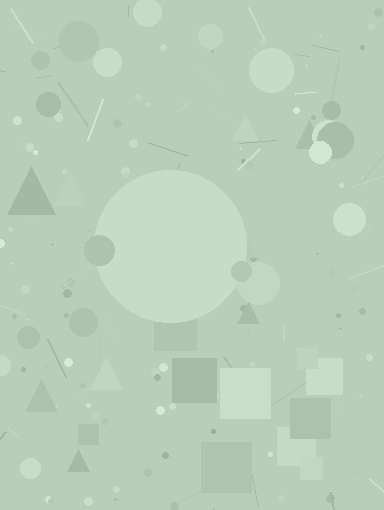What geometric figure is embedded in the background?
A circle is embedded in the background.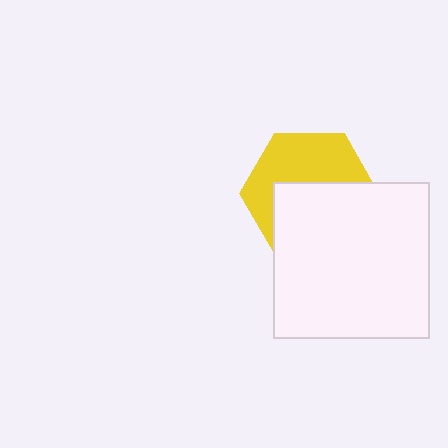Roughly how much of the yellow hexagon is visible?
About half of it is visible (roughly 48%).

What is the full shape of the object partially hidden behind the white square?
The partially hidden object is a yellow hexagon.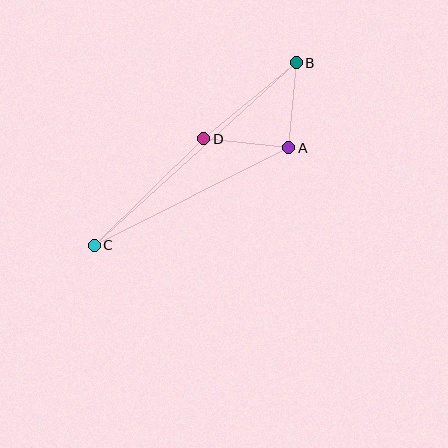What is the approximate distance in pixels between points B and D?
The distance between B and D is approximately 120 pixels.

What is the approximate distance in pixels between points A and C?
The distance between A and C is approximately 218 pixels.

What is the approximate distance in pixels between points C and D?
The distance between C and D is approximately 153 pixels.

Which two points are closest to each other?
Points A and B are closest to each other.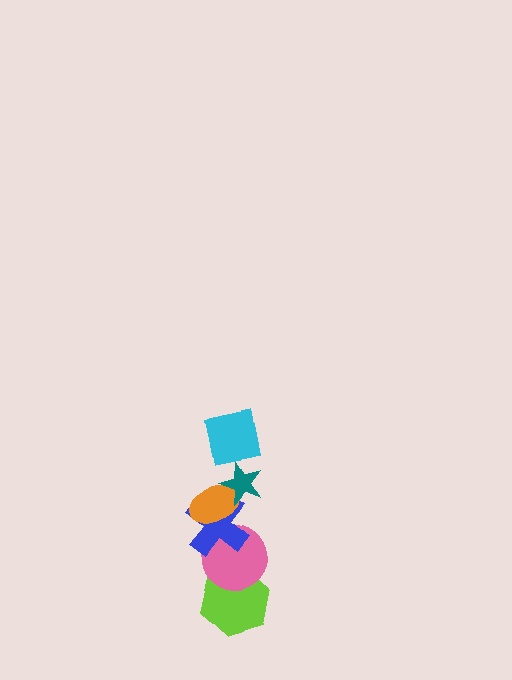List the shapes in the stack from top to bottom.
From top to bottom: the cyan square, the teal star, the orange ellipse, the blue cross, the pink circle, the lime hexagon.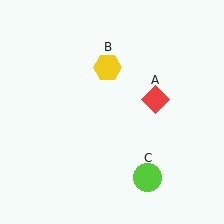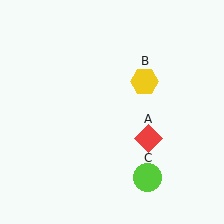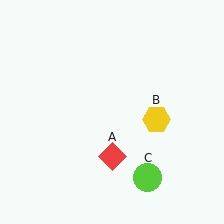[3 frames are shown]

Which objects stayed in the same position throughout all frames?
Lime circle (object C) remained stationary.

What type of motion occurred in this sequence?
The red diamond (object A), yellow hexagon (object B) rotated clockwise around the center of the scene.